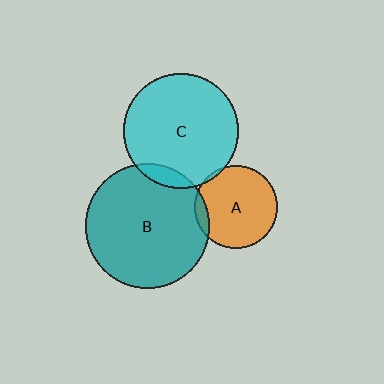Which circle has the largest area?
Circle B (teal).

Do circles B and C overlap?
Yes.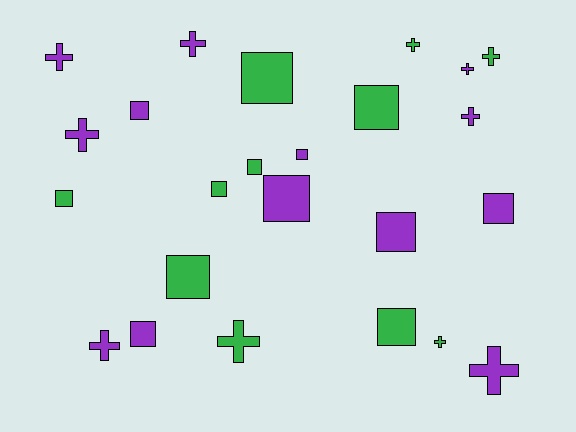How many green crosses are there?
There are 4 green crosses.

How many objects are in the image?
There are 24 objects.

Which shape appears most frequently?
Square, with 13 objects.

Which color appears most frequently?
Purple, with 13 objects.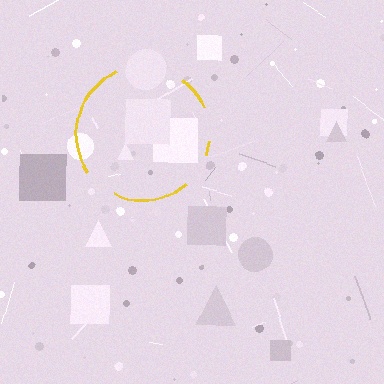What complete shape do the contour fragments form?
The contour fragments form a circle.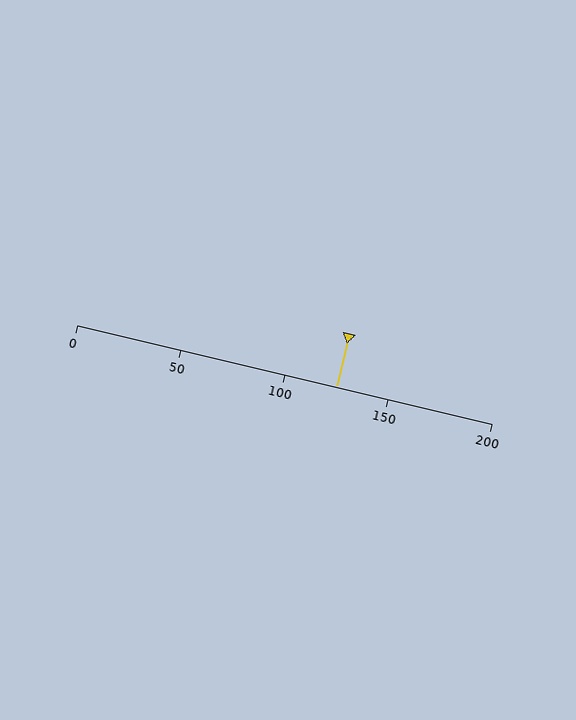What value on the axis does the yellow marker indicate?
The marker indicates approximately 125.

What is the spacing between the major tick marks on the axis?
The major ticks are spaced 50 apart.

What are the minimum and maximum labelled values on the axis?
The axis runs from 0 to 200.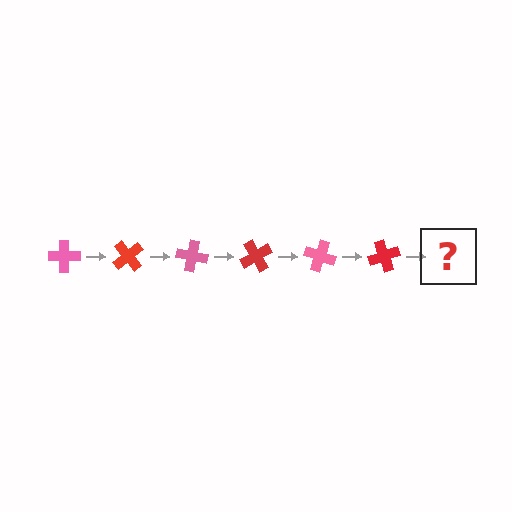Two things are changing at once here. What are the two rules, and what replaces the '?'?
The two rules are that it rotates 50 degrees each step and the color cycles through pink and red. The '?' should be a pink cross, rotated 300 degrees from the start.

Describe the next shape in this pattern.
It should be a pink cross, rotated 300 degrees from the start.